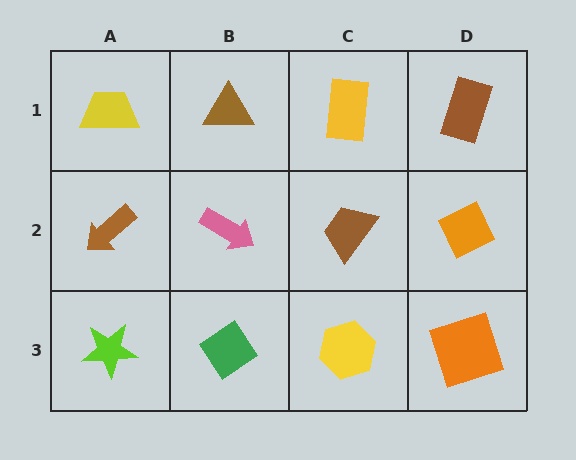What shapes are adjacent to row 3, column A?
A brown arrow (row 2, column A), a green diamond (row 3, column B).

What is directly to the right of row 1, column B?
A yellow rectangle.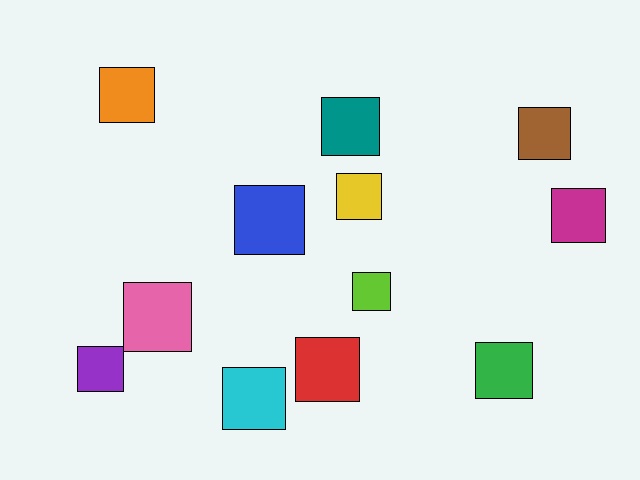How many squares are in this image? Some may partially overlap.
There are 12 squares.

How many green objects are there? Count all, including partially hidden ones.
There is 1 green object.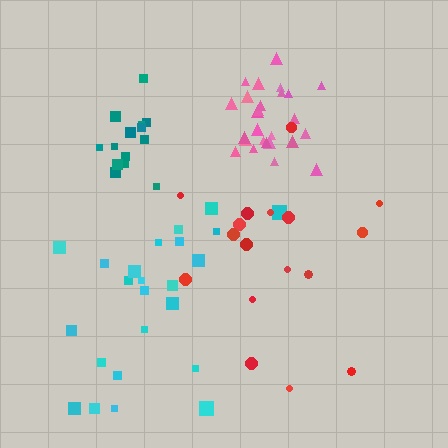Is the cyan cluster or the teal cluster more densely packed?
Teal.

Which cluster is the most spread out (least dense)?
Red.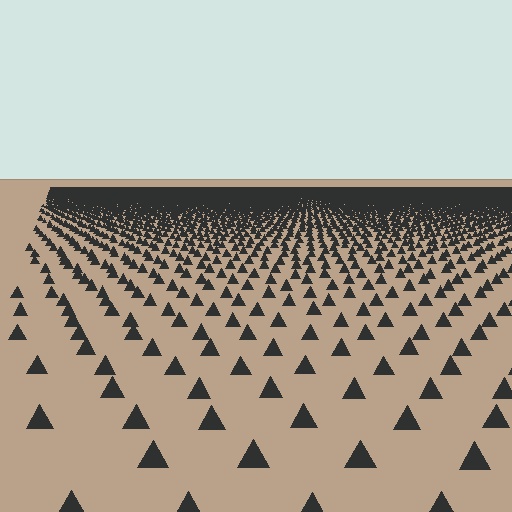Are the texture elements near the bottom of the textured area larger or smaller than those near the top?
Larger. Near the bottom, elements are closer to the viewer and appear at a bigger on-screen size.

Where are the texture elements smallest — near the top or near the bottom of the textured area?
Near the top.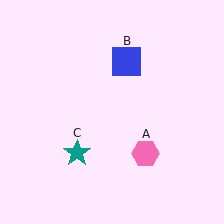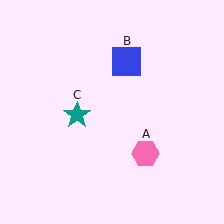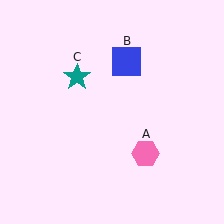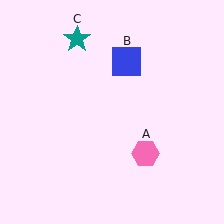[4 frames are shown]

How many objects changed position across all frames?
1 object changed position: teal star (object C).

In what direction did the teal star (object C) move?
The teal star (object C) moved up.